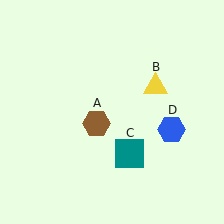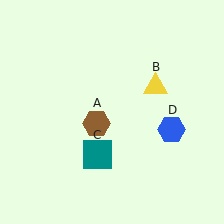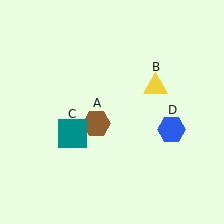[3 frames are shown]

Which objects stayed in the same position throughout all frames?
Brown hexagon (object A) and yellow triangle (object B) and blue hexagon (object D) remained stationary.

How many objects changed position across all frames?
1 object changed position: teal square (object C).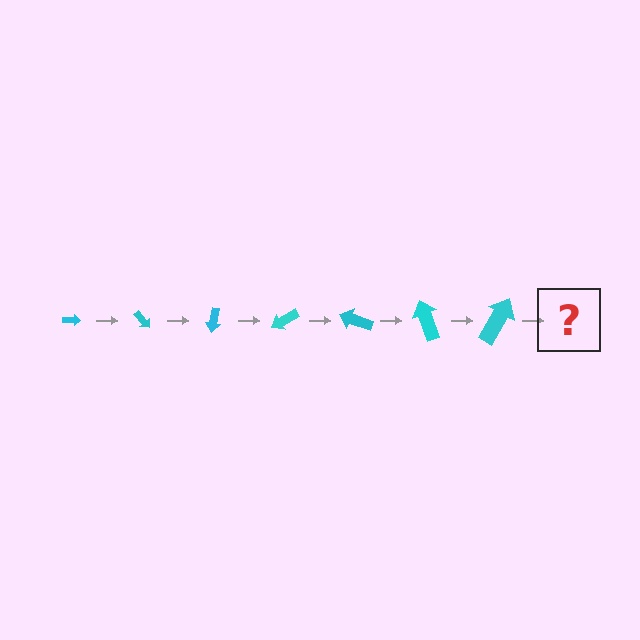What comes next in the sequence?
The next element should be an arrow, larger than the previous one and rotated 350 degrees from the start.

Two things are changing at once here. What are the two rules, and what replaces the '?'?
The two rules are that the arrow grows larger each step and it rotates 50 degrees each step. The '?' should be an arrow, larger than the previous one and rotated 350 degrees from the start.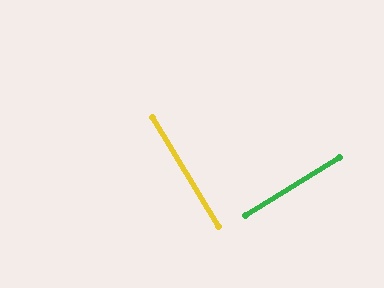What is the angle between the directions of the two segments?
Approximately 89 degrees.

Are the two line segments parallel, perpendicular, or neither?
Perpendicular — they meet at approximately 89°.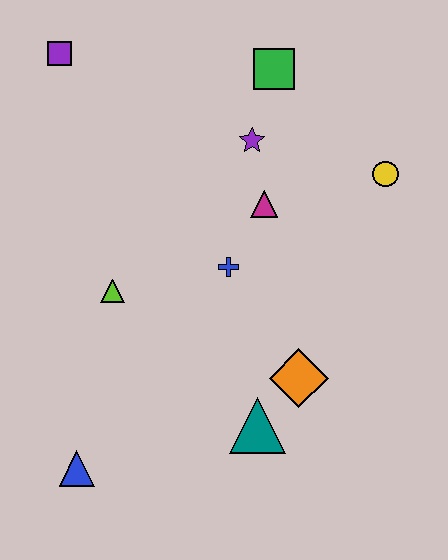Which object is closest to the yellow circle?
The magenta triangle is closest to the yellow circle.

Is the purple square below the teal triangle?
No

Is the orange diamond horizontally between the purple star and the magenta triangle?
No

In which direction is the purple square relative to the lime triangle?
The purple square is above the lime triangle.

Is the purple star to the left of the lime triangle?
No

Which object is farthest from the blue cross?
The purple square is farthest from the blue cross.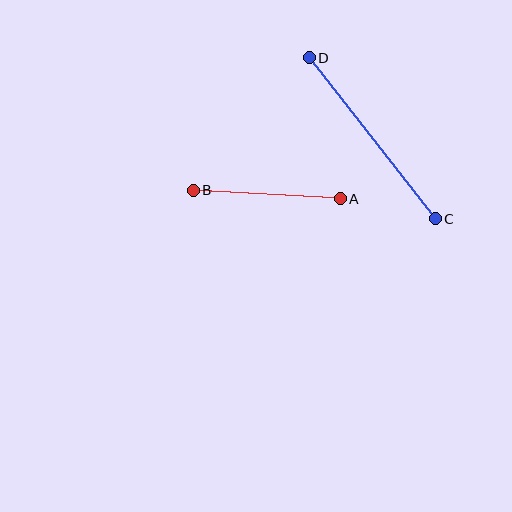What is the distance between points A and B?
The distance is approximately 147 pixels.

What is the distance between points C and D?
The distance is approximately 204 pixels.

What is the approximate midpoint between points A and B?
The midpoint is at approximately (267, 194) pixels.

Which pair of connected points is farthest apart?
Points C and D are farthest apart.